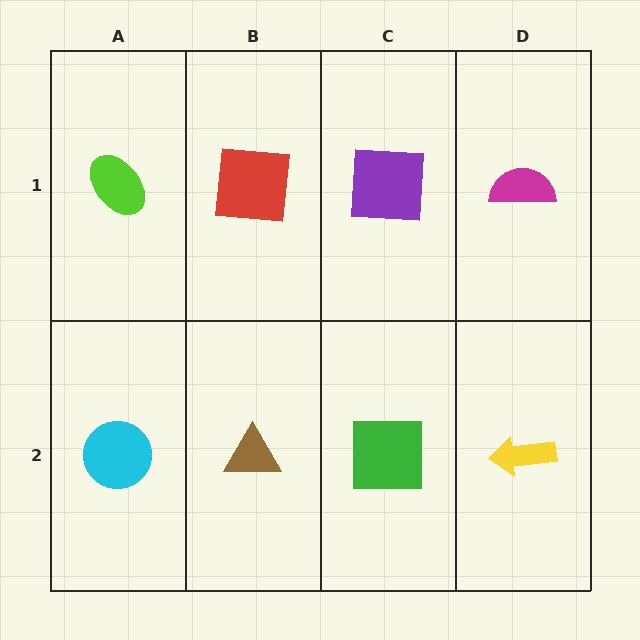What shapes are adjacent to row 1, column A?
A cyan circle (row 2, column A), a red square (row 1, column B).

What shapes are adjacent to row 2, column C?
A purple square (row 1, column C), a brown triangle (row 2, column B), a yellow arrow (row 2, column D).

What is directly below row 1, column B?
A brown triangle.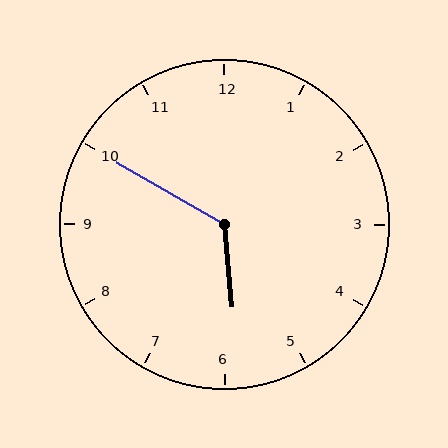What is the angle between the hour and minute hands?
Approximately 125 degrees.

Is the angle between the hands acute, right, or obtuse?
It is obtuse.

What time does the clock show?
5:50.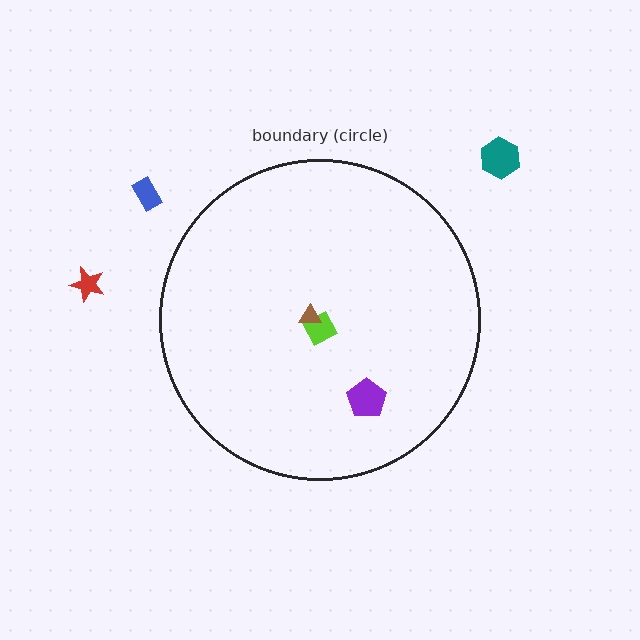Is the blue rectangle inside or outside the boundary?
Outside.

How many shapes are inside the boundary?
3 inside, 3 outside.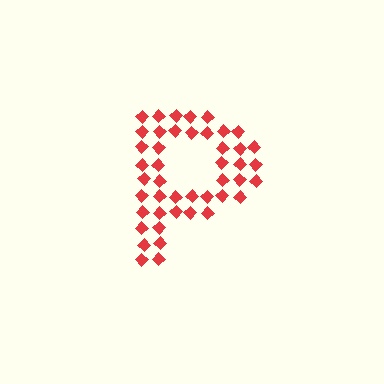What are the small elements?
The small elements are diamonds.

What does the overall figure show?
The overall figure shows the letter P.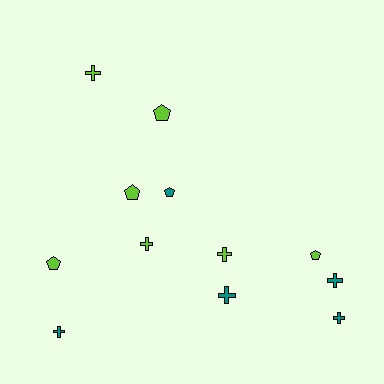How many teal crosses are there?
There are 4 teal crosses.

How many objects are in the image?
There are 12 objects.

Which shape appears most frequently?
Cross, with 7 objects.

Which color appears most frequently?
Lime, with 7 objects.